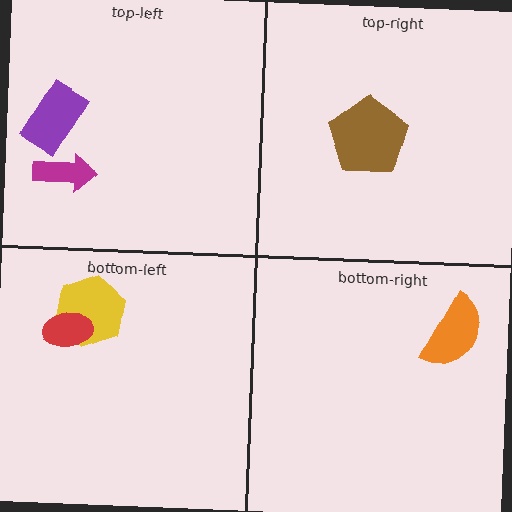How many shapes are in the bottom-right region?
1.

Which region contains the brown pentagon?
The top-right region.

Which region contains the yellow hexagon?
The bottom-left region.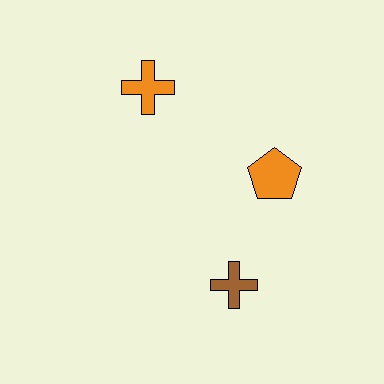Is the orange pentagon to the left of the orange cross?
No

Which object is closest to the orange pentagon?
The brown cross is closest to the orange pentagon.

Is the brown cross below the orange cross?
Yes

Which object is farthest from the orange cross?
The brown cross is farthest from the orange cross.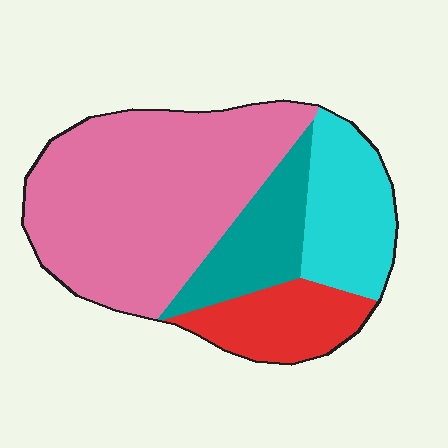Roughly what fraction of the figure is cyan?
Cyan takes up about one sixth (1/6) of the figure.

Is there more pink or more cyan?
Pink.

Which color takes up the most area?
Pink, at roughly 55%.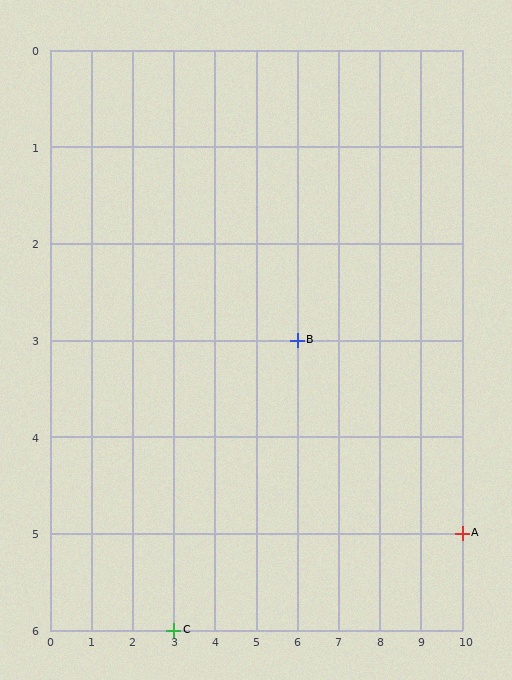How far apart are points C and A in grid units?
Points C and A are 7 columns and 1 row apart (about 7.1 grid units diagonally).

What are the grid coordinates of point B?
Point B is at grid coordinates (6, 3).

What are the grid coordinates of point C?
Point C is at grid coordinates (3, 6).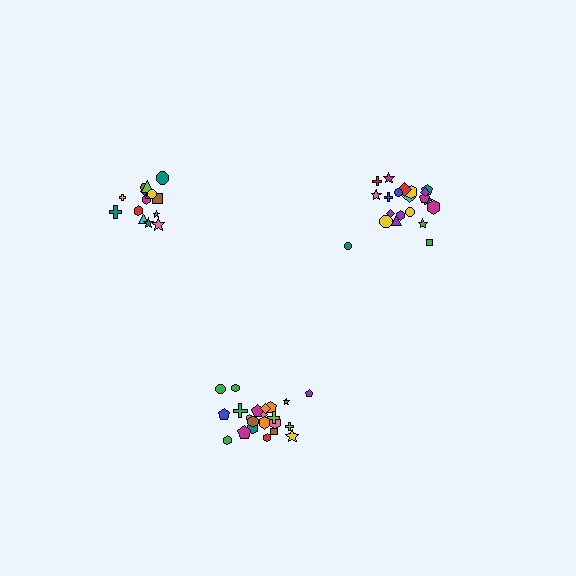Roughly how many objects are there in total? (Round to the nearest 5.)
Roughly 60 objects in total.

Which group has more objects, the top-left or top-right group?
The top-right group.